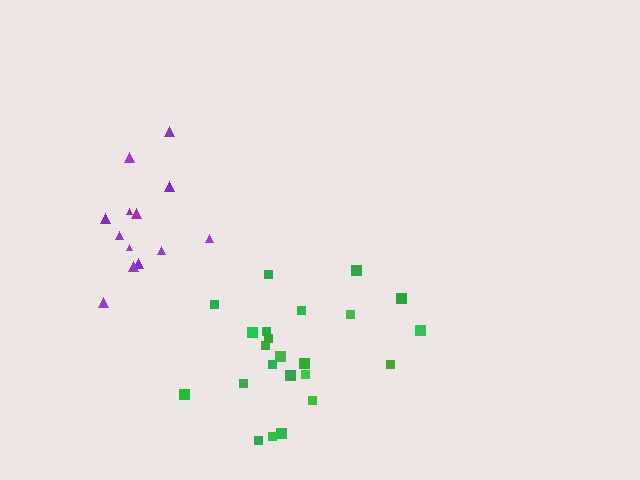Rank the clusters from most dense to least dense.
purple, green.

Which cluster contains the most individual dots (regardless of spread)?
Green (23).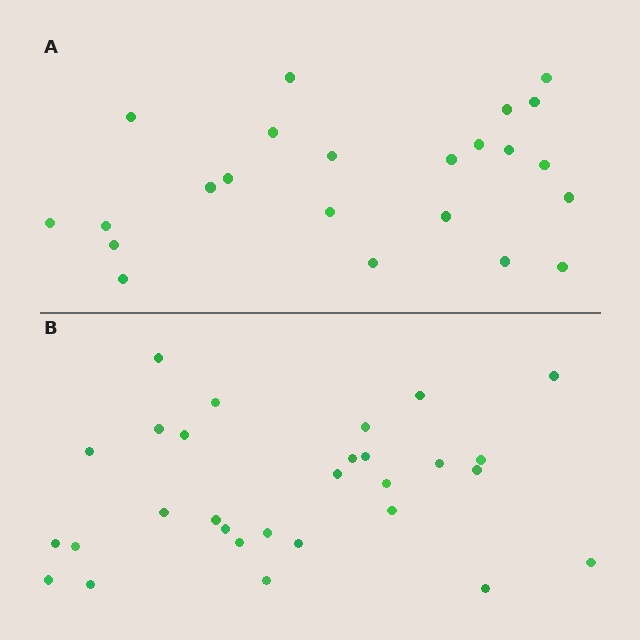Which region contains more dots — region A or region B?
Region B (the bottom region) has more dots.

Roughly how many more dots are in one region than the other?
Region B has about 6 more dots than region A.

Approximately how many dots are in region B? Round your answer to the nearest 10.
About 30 dots. (The exact count is 29, which rounds to 30.)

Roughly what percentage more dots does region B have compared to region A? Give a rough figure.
About 25% more.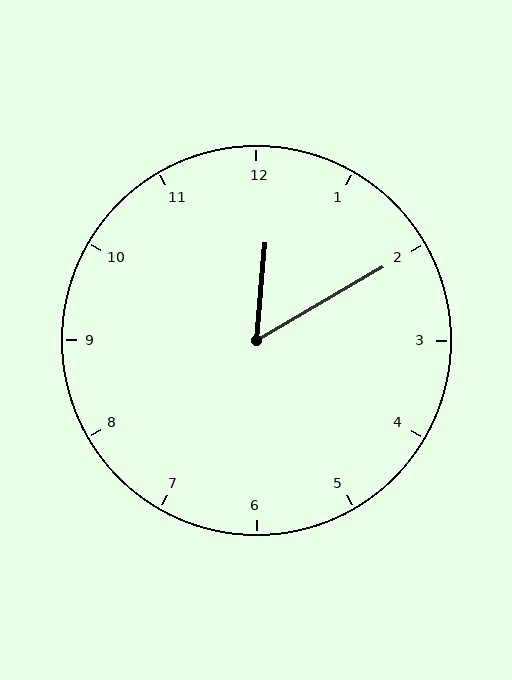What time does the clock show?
12:10.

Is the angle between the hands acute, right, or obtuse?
It is acute.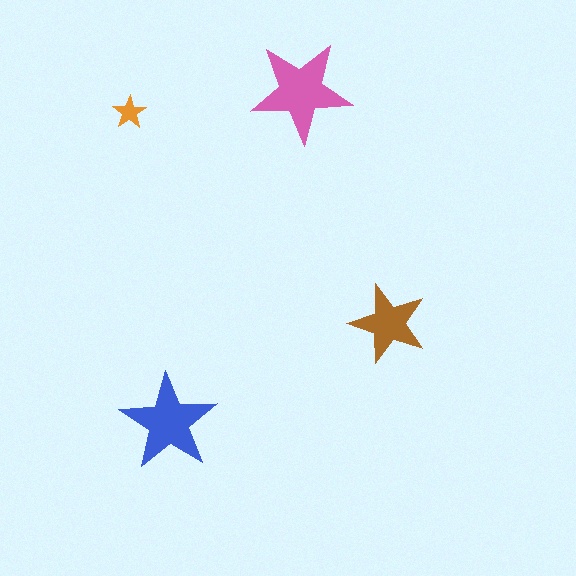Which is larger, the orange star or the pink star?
The pink one.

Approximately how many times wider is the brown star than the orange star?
About 2.5 times wider.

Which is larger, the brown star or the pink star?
The pink one.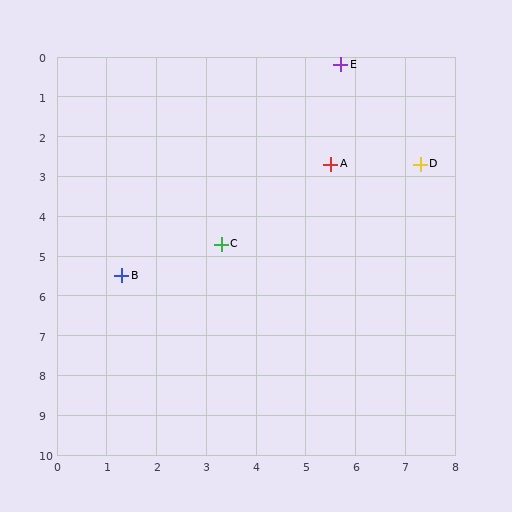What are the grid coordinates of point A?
Point A is at approximately (5.5, 2.7).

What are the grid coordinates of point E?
Point E is at approximately (5.7, 0.2).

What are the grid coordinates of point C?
Point C is at approximately (3.3, 4.7).